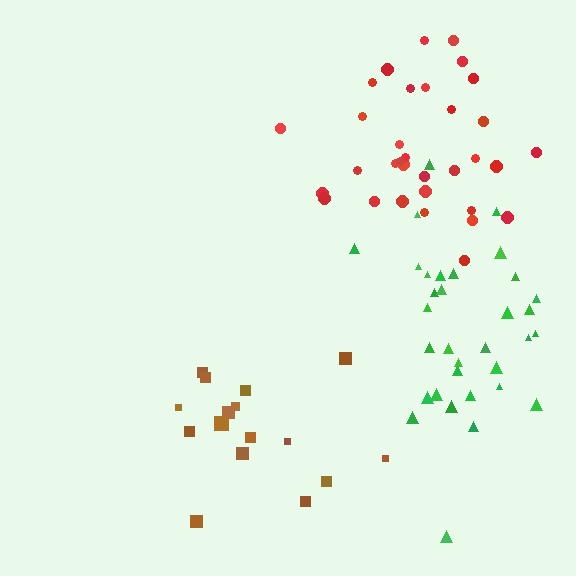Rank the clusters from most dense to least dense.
red, green, brown.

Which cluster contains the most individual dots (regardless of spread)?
Green (33).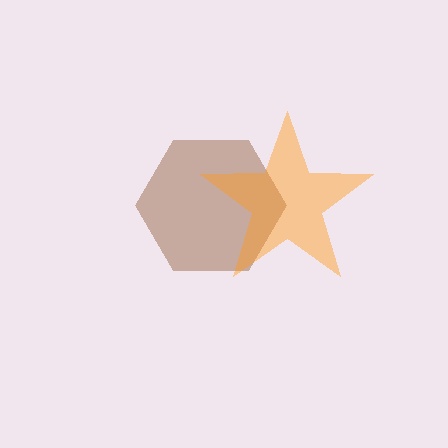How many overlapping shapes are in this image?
There are 2 overlapping shapes in the image.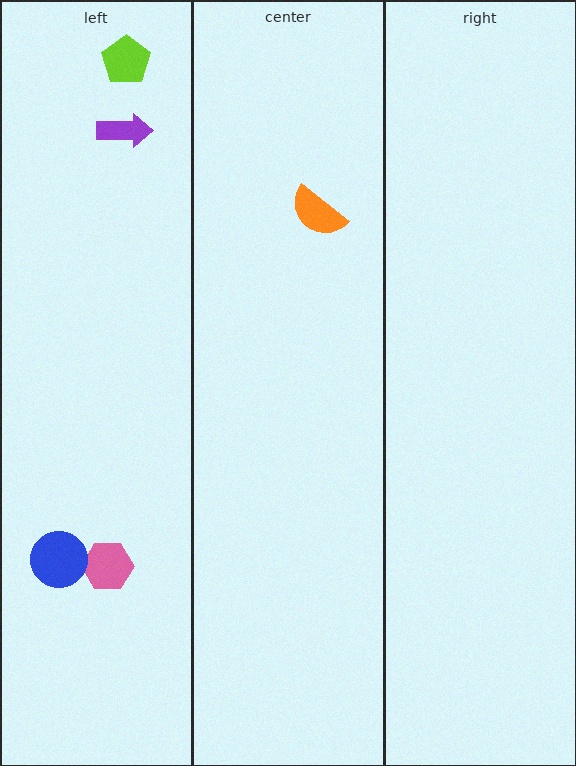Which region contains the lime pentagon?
The left region.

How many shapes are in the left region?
4.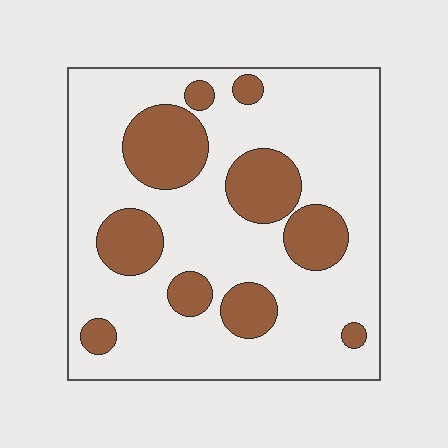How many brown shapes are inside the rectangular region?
10.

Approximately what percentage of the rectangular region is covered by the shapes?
Approximately 25%.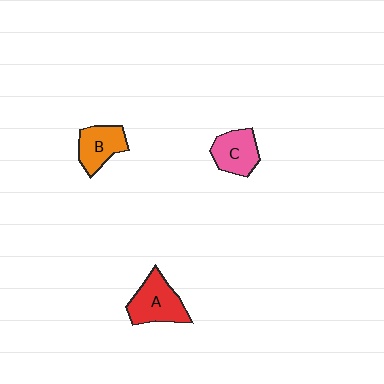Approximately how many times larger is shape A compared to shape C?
Approximately 1.2 times.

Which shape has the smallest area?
Shape B (orange).